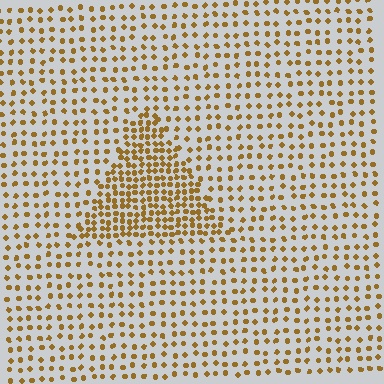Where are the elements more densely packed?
The elements are more densely packed inside the triangle boundary.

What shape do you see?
I see a triangle.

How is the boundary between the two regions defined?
The boundary is defined by a change in element density (approximately 2.2x ratio). All elements are the same color, size, and shape.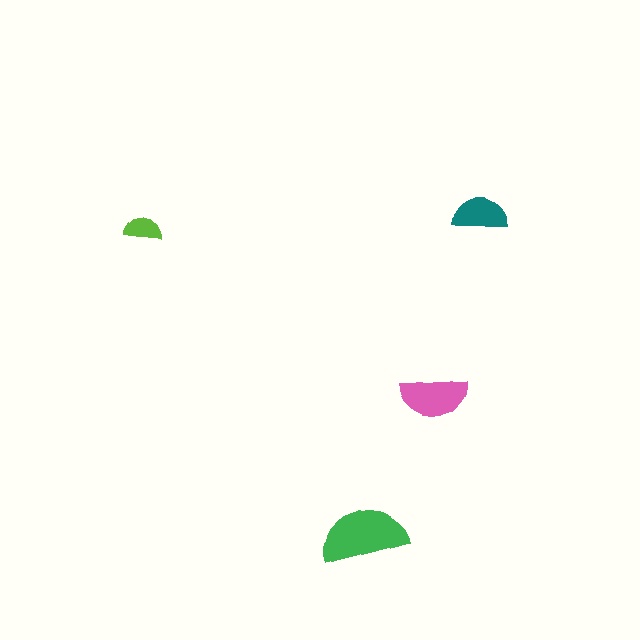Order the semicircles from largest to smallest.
the green one, the pink one, the teal one, the lime one.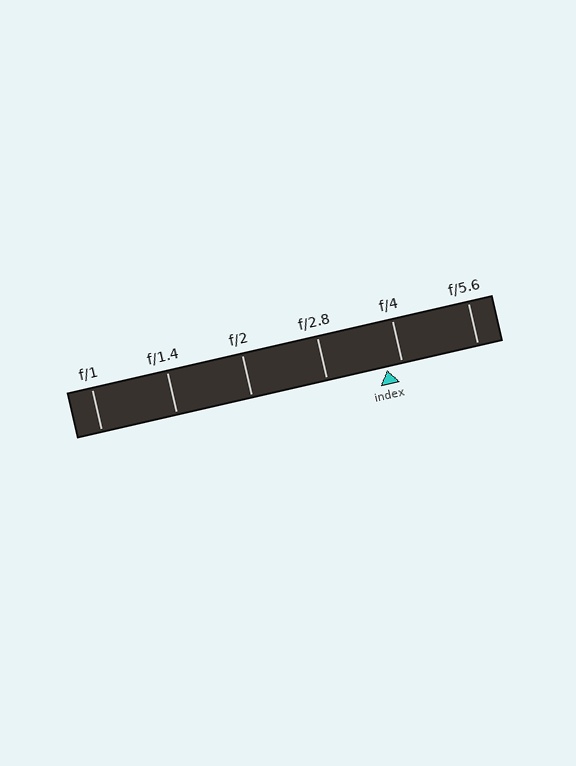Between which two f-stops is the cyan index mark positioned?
The index mark is between f/2.8 and f/4.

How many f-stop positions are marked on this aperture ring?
There are 6 f-stop positions marked.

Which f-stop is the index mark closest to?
The index mark is closest to f/4.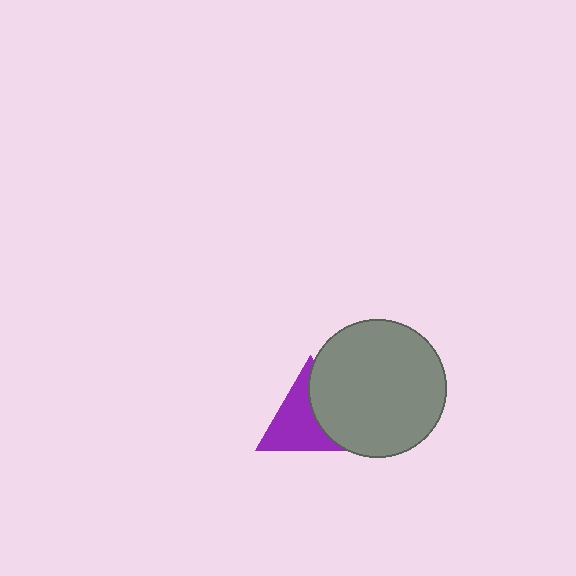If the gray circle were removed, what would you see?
You would see the complete purple triangle.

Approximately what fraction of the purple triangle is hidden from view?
Roughly 39% of the purple triangle is hidden behind the gray circle.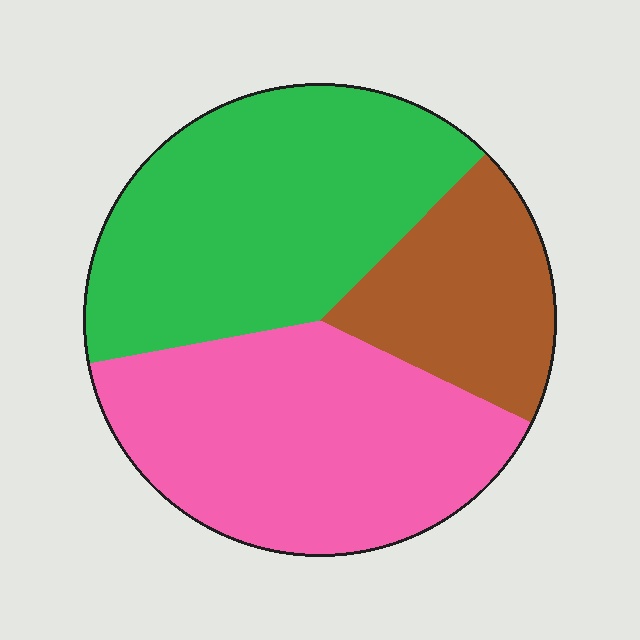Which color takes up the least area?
Brown, at roughly 20%.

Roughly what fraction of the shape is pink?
Pink covers about 40% of the shape.